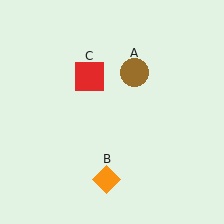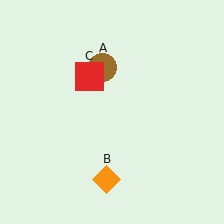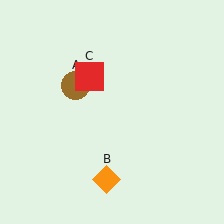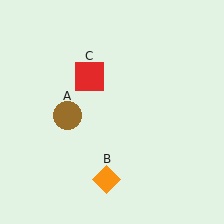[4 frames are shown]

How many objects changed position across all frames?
1 object changed position: brown circle (object A).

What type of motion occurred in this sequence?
The brown circle (object A) rotated counterclockwise around the center of the scene.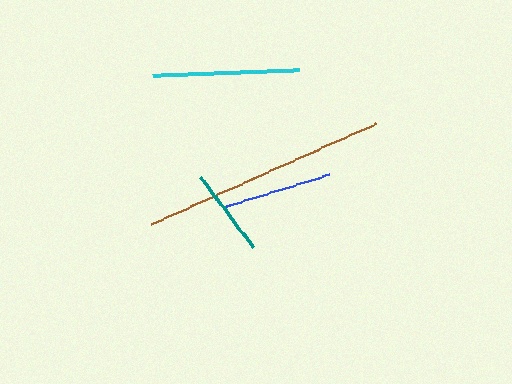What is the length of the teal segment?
The teal segment is approximately 87 pixels long.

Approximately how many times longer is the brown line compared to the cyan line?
The brown line is approximately 1.7 times the length of the cyan line.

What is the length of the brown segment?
The brown segment is approximately 246 pixels long.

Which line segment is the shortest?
The teal line is the shortest at approximately 87 pixels.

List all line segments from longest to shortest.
From longest to shortest: brown, cyan, blue, teal.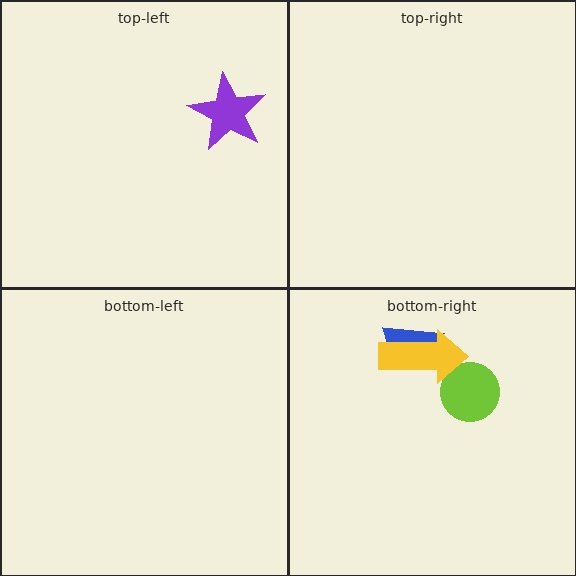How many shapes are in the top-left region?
1.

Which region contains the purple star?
The top-left region.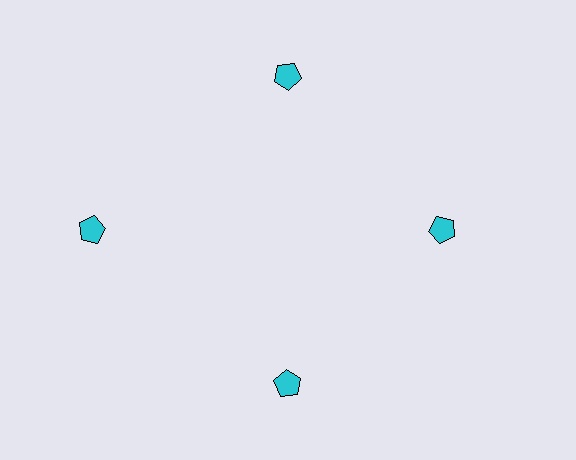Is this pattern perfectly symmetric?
No. The 4 cyan pentagons are arranged in a ring, but one element near the 9 o'clock position is pushed outward from the center, breaking the 4-fold rotational symmetry.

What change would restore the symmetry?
The symmetry would be restored by moving it inward, back onto the ring so that all 4 pentagons sit at equal angles and equal distance from the center.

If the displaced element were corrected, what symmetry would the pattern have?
It would have 4-fold rotational symmetry — the pattern would map onto itself every 90 degrees.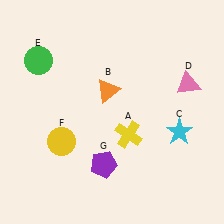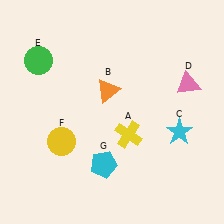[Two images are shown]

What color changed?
The pentagon (G) changed from purple in Image 1 to cyan in Image 2.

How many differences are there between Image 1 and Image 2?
There is 1 difference between the two images.